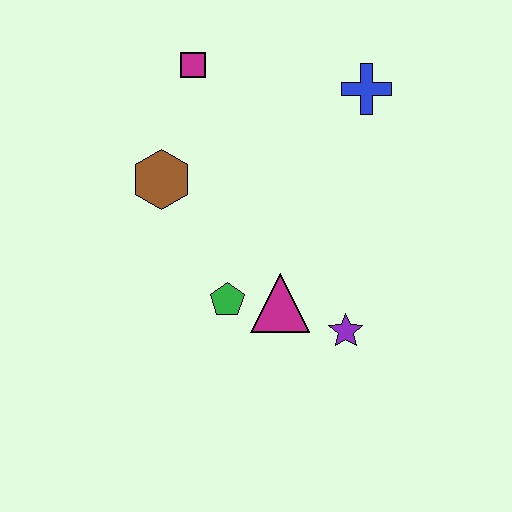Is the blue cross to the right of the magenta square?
Yes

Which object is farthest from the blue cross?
The green pentagon is farthest from the blue cross.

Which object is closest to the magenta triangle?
The green pentagon is closest to the magenta triangle.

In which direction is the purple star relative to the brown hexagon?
The purple star is to the right of the brown hexagon.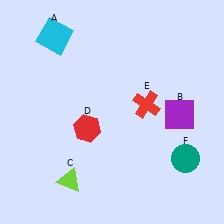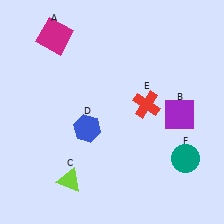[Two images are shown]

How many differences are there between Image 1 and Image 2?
There are 2 differences between the two images.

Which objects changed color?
A changed from cyan to magenta. D changed from red to blue.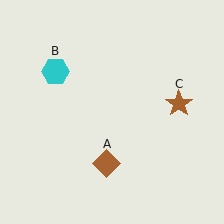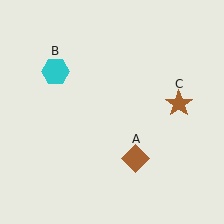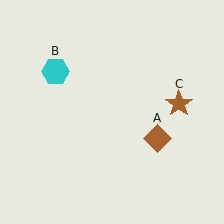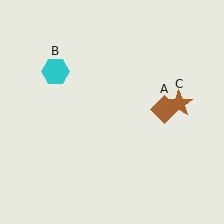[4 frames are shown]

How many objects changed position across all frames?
1 object changed position: brown diamond (object A).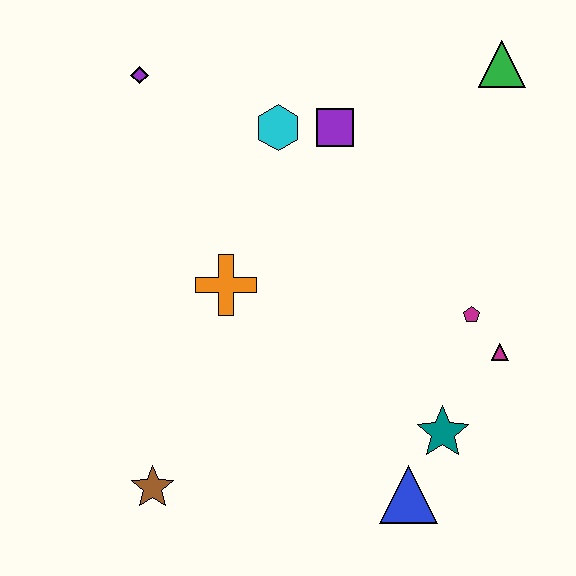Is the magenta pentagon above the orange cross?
No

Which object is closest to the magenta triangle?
The magenta pentagon is closest to the magenta triangle.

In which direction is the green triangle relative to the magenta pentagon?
The green triangle is above the magenta pentagon.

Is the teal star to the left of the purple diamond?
No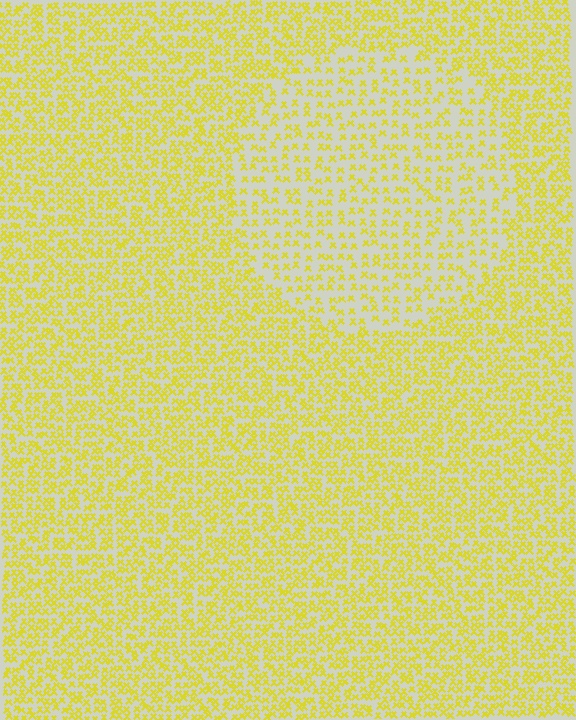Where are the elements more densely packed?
The elements are more densely packed outside the circle boundary.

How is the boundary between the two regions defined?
The boundary is defined by a change in element density (approximately 1.8x ratio). All elements are the same color, size, and shape.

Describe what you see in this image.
The image contains small yellow elements arranged at two different densities. A circle-shaped region is visible where the elements are less densely packed than the surrounding area.